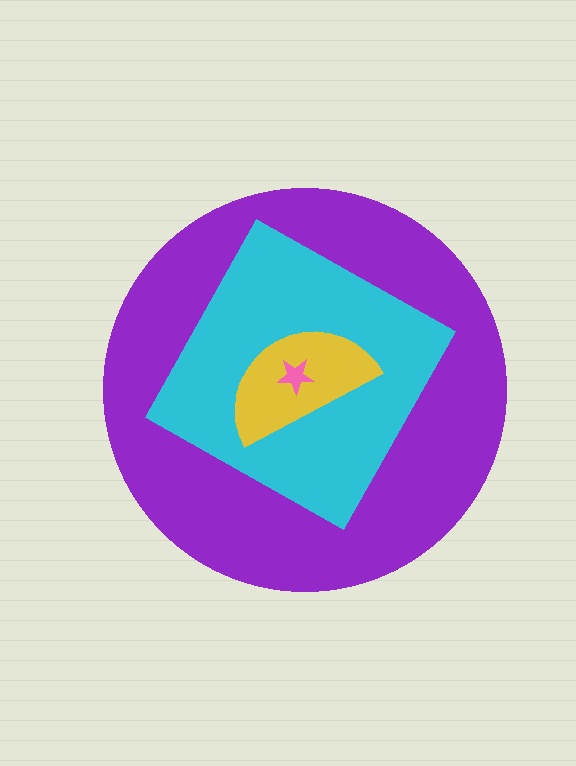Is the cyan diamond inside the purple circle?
Yes.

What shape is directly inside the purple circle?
The cyan diamond.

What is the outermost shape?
The purple circle.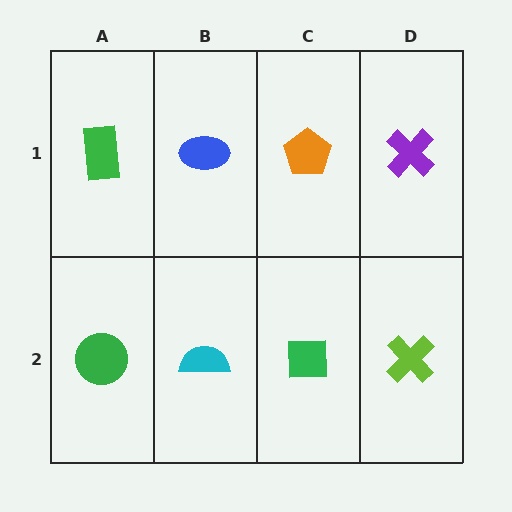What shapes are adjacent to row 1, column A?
A green circle (row 2, column A), a blue ellipse (row 1, column B).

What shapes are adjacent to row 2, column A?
A green rectangle (row 1, column A), a cyan semicircle (row 2, column B).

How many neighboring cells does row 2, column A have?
2.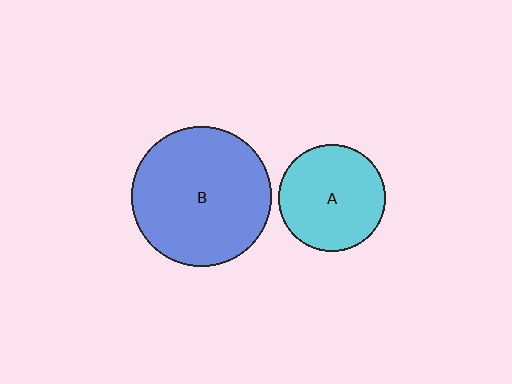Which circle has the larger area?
Circle B (blue).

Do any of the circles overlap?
No, none of the circles overlap.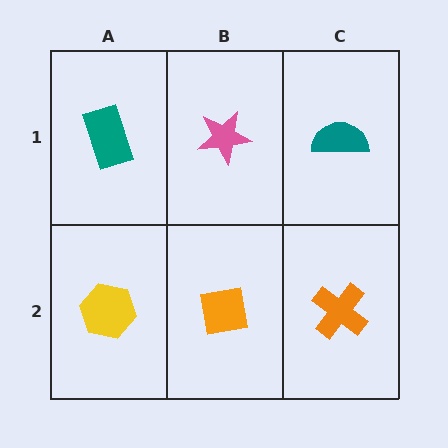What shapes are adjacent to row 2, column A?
A teal rectangle (row 1, column A), an orange square (row 2, column B).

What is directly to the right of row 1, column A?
A pink star.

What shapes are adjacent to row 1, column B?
An orange square (row 2, column B), a teal rectangle (row 1, column A), a teal semicircle (row 1, column C).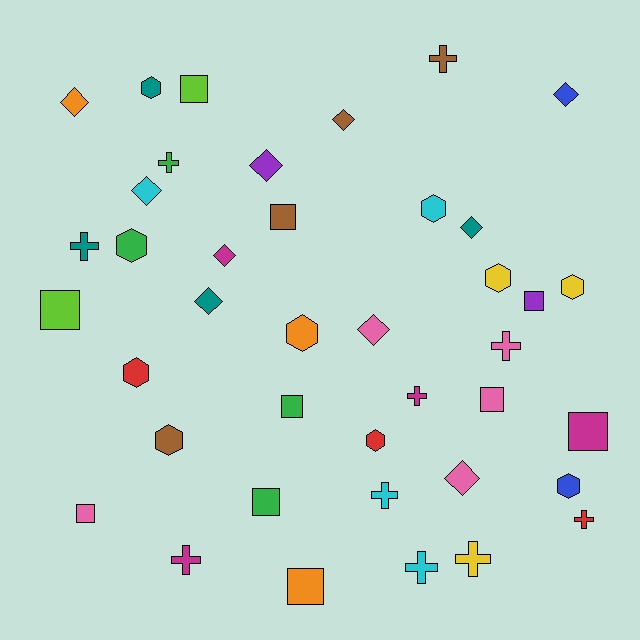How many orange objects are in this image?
There are 3 orange objects.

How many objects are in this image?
There are 40 objects.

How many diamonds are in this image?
There are 10 diamonds.